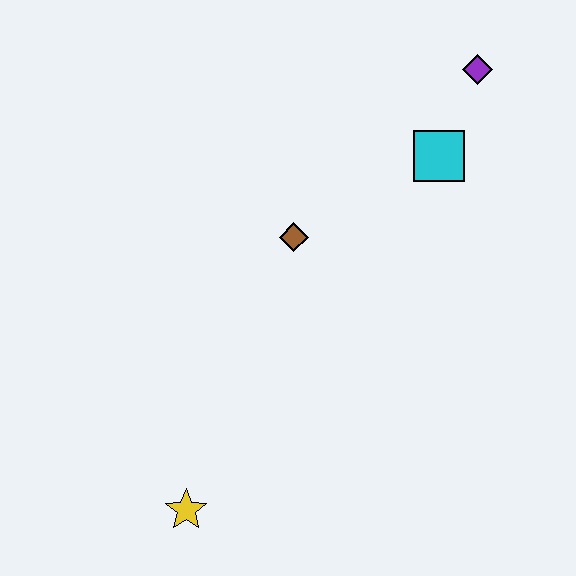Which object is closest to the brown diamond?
The cyan square is closest to the brown diamond.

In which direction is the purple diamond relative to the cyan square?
The purple diamond is above the cyan square.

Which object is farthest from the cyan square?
The yellow star is farthest from the cyan square.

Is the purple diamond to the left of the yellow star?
No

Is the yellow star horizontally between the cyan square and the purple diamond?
No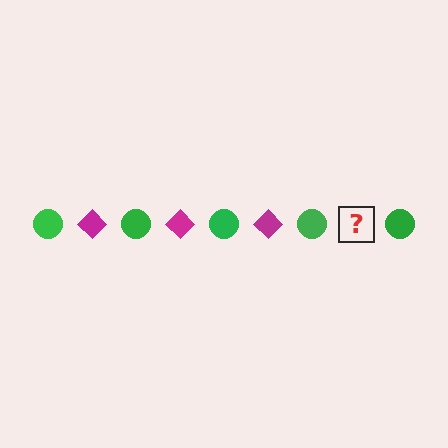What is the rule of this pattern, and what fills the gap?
The rule is that the pattern alternates between green circle and magenta diamond. The gap should be filled with a magenta diamond.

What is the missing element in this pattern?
The missing element is a magenta diamond.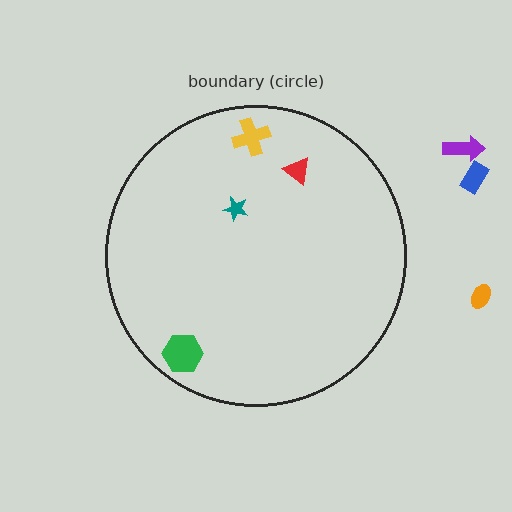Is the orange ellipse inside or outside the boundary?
Outside.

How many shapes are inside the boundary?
4 inside, 3 outside.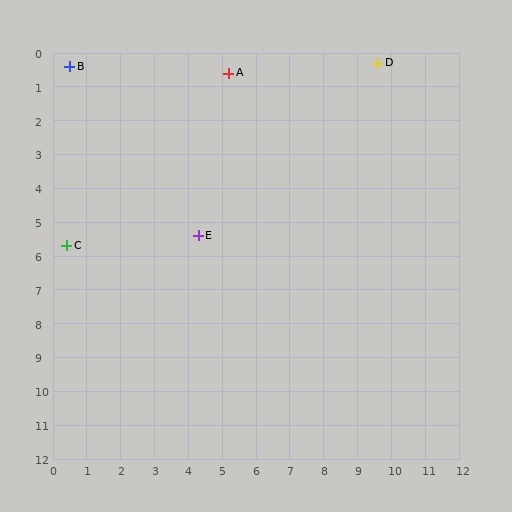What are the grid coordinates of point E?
Point E is at approximately (4.3, 5.4).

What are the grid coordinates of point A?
Point A is at approximately (5.2, 0.6).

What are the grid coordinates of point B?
Point B is at approximately (0.5, 0.4).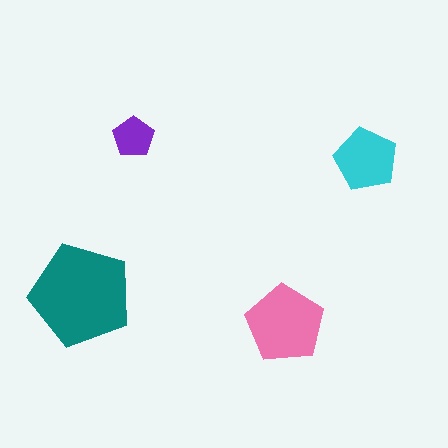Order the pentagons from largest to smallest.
the teal one, the pink one, the cyan one, the purple one.